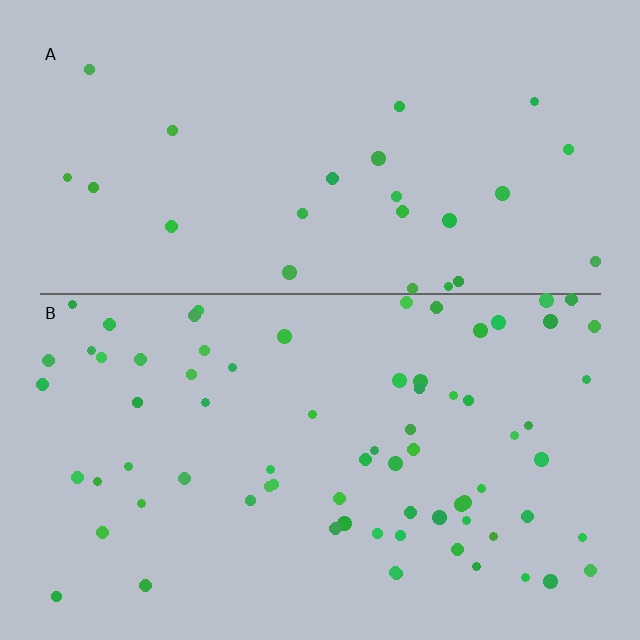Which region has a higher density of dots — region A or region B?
B (the bottom).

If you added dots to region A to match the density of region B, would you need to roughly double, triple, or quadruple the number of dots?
Approximately triple.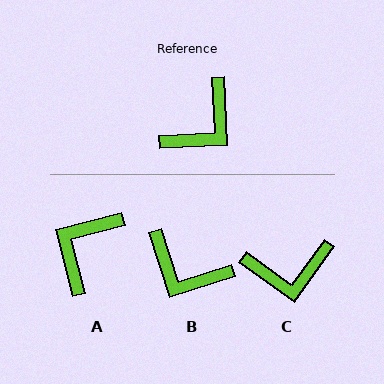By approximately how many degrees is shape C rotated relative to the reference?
Approximately 39 degrees clockwise.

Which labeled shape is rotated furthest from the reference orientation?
A, about 168 degrees away.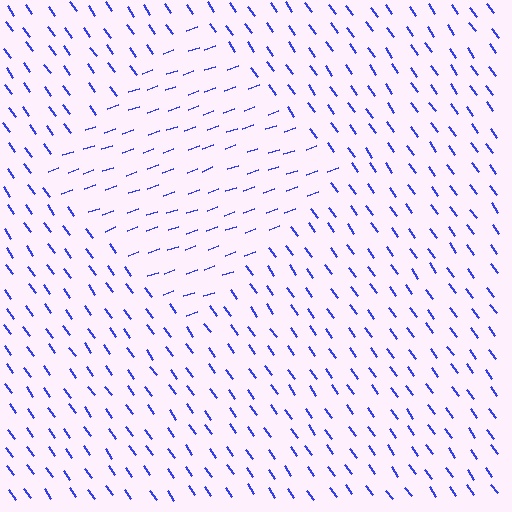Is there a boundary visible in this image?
Yes, there is a texture boundary formed by a change in line orientation.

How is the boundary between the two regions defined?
The boundary is defined purely by a change in line orientation (approximately 74 degrees difference). All lines are the same color and thickness.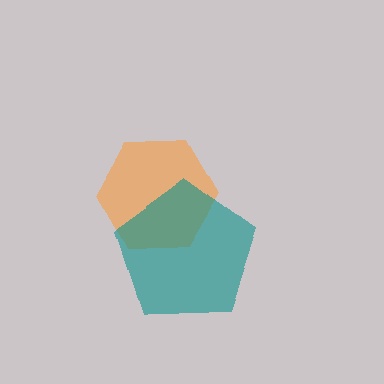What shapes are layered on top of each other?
The layered shapes are: an orange hexagon, a teal pentagon.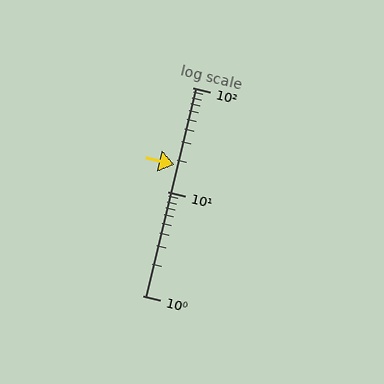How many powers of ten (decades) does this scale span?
The scale spans 2 decades, from 1 to 100.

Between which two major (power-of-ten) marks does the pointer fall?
The pointer is between 10 and 100.